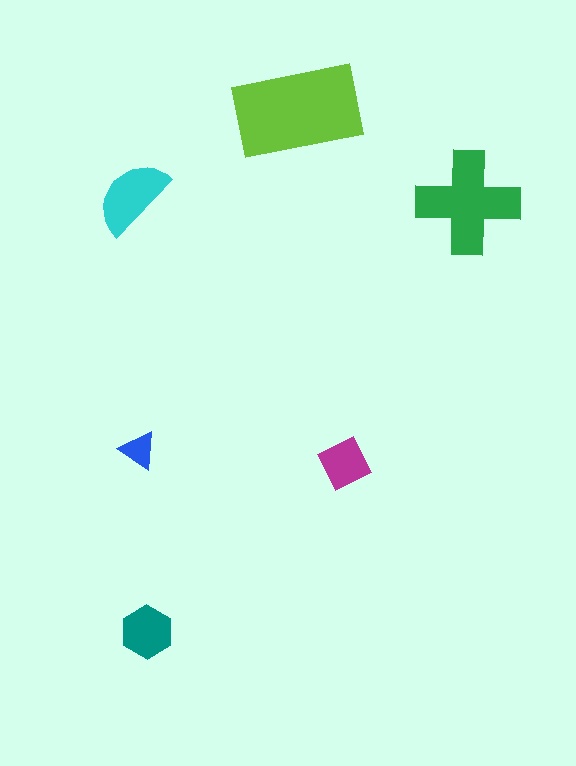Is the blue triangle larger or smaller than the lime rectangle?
Smaller.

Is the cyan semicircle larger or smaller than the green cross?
Smaller.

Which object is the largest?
The lime rectangle.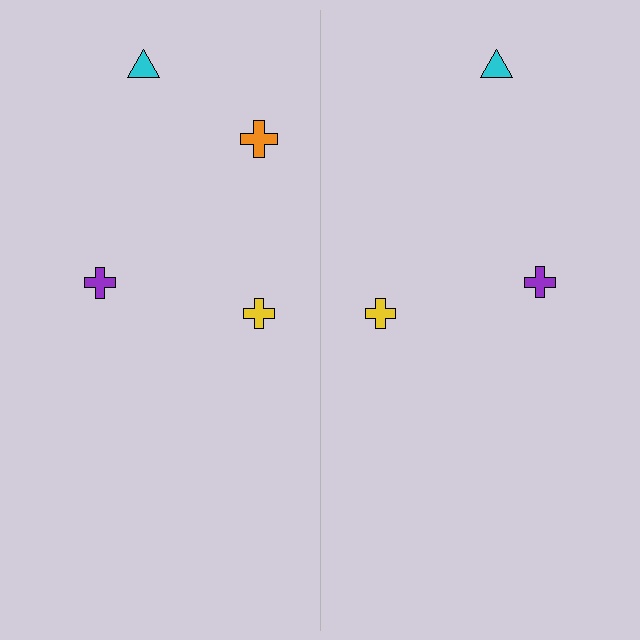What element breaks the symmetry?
A orange cross is missing from the right side.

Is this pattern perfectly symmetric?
No, the pattern is not perfectly symmetric. A orange cross is missing from the right side.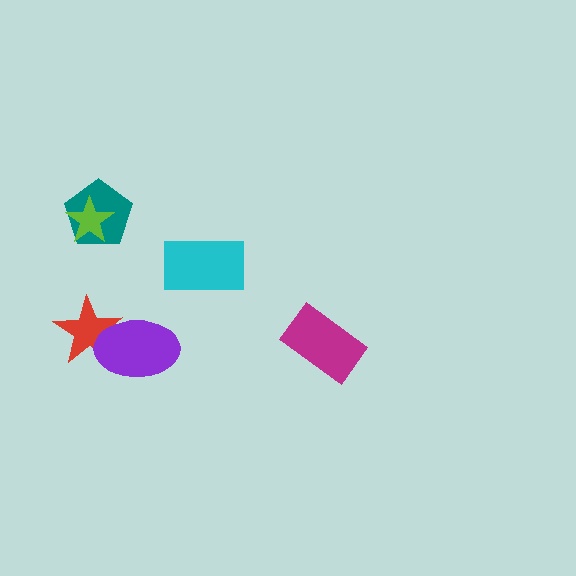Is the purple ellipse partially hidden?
No, no other shape covers it.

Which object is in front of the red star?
The purple ellipse is in front of the red star.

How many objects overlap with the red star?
1 object overlaps with the red star.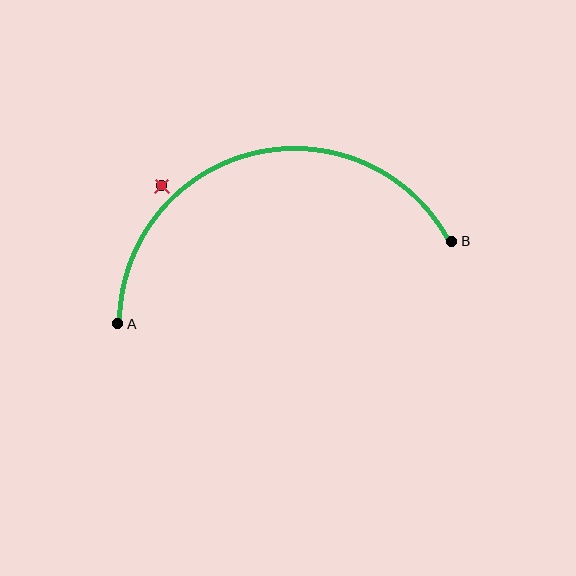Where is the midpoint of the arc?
The arc midpoint is the point on the curve farthest from the straight line joining A and B. It sits above that line.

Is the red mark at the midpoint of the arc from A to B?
No — the red mark does not lie on the arc at all. It sits slightly outside the curve.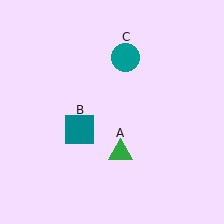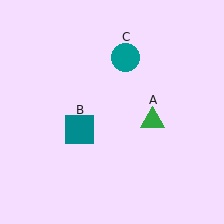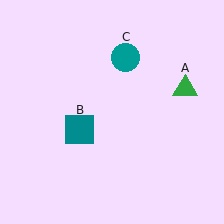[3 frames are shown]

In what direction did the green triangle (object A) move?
The green triangle (object A) moved up and to the right.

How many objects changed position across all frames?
1 object changed position: green triangle (object A).